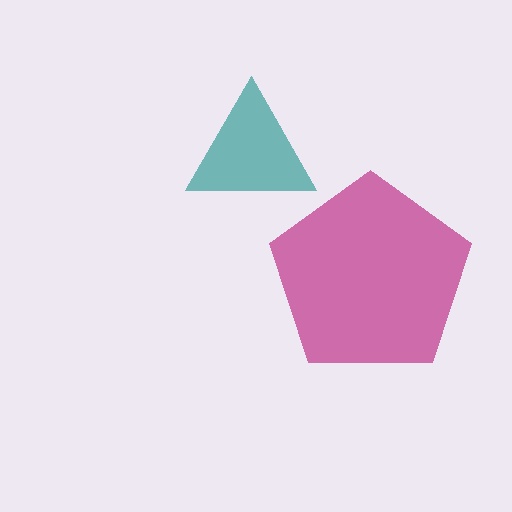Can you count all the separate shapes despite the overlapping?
Yes, there are 2 separate shapes.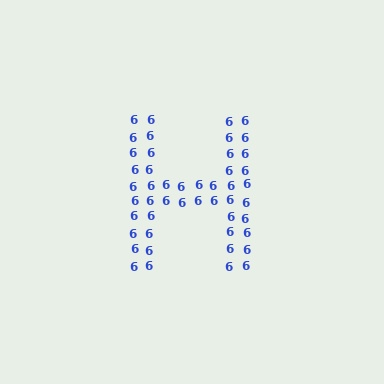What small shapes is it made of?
It is made of small digit 6's.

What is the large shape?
The large shape is the letter H.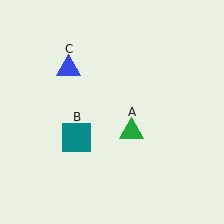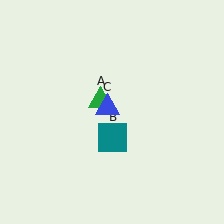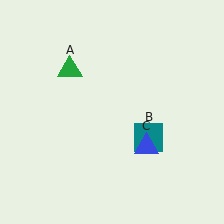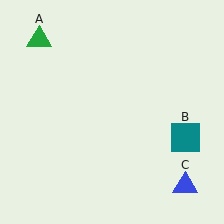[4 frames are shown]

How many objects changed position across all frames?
3 objects changed position: green triangle (object A), teal square (object B), blue triangle (object C).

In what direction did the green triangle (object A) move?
The green triangle (object A) moved up and to the left.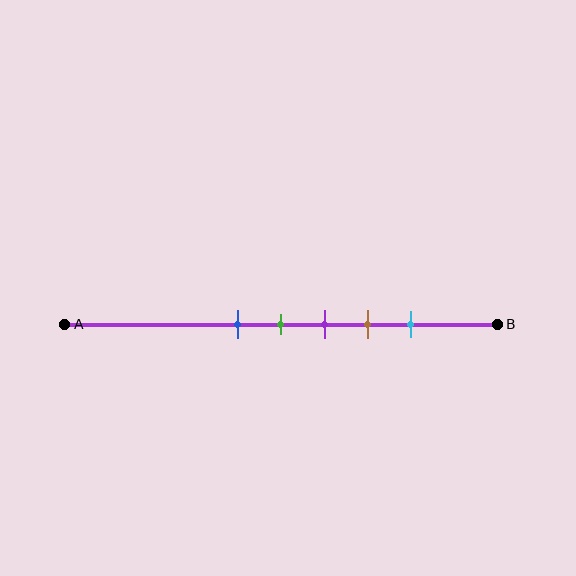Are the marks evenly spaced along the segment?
Yes, the marks are approximately evenly spaced.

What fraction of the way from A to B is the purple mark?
The purple mark is approximately 60% (0.6) of the way from A to B.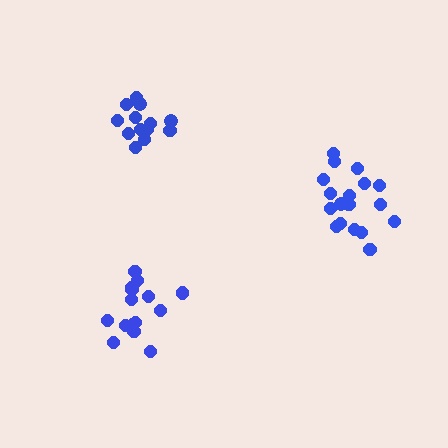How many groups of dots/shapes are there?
There are 3 groups.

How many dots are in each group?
Group 1: 15 dots, Group 2: 18 dots, Group 3: 13 dots (46 total).